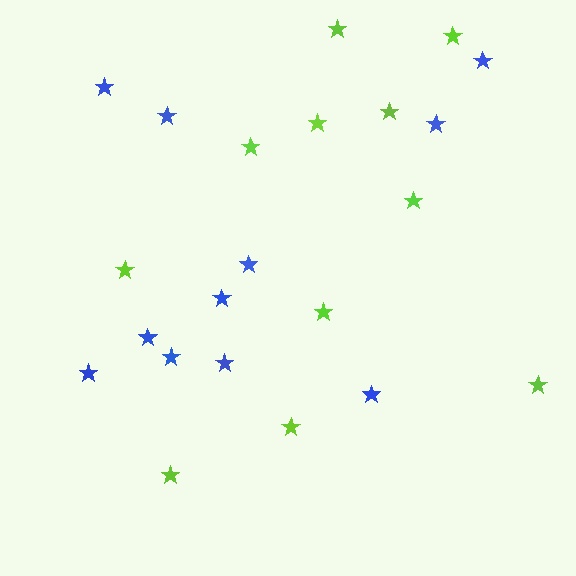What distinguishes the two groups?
There are 2 groups: one group of lime stars (11) and one group of blue stars (11).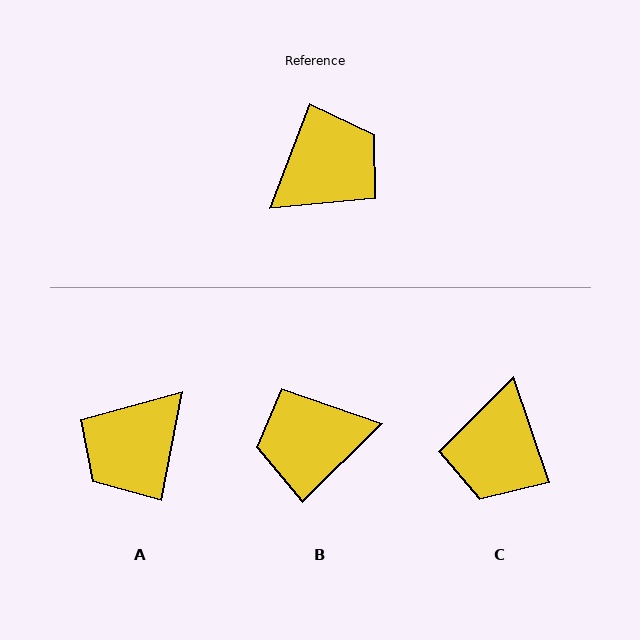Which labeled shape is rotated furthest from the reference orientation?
A, about 170 degrees away.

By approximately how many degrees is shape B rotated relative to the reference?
Approximately 156 degrees counter-clockwise.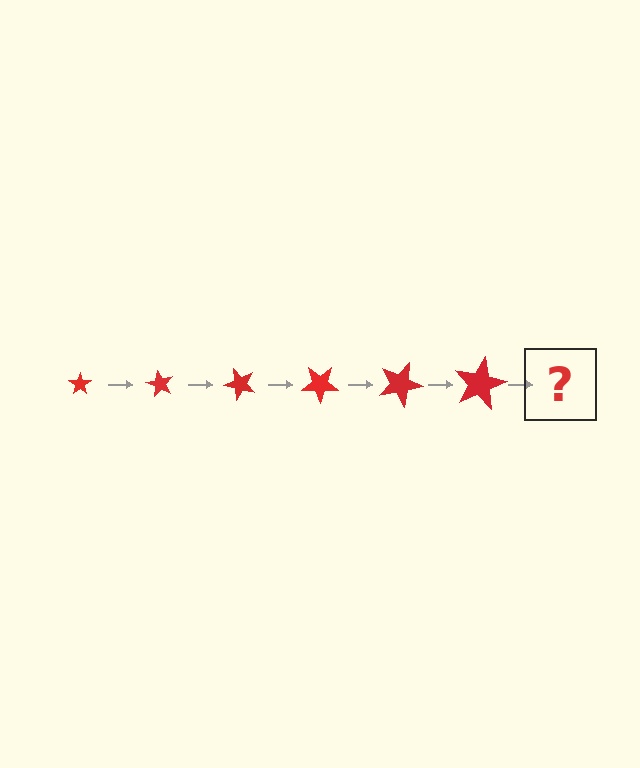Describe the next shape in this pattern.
It should be a star, larger than the previous one and rotated 360 degrees from the start.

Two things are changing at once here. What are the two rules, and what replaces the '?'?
The two rules are that the star grows larger each step and it rotates 60 degrees each step. The '?' should be a star, larger than the previous one and rotated 360 degrees from the start.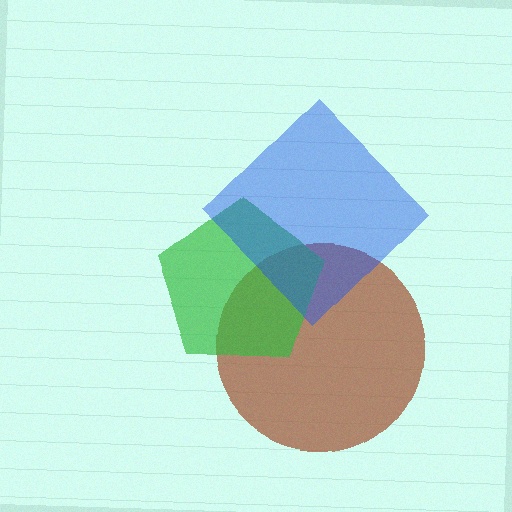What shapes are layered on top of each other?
The layered shapes are: a brown circle, a green pentagon, a blue diamond.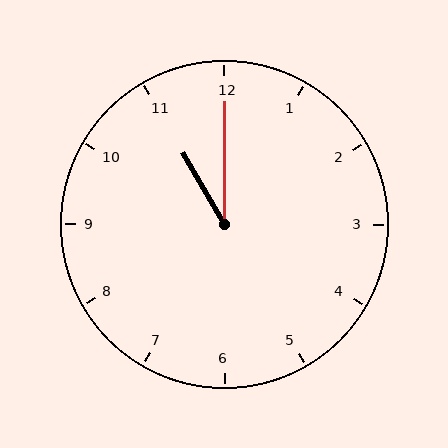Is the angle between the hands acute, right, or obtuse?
It is acute.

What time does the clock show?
11:00.